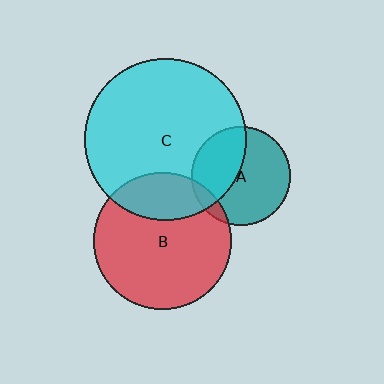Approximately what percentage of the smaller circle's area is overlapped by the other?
Approximately 40%.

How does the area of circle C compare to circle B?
Approximately 1.4 times.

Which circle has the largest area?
Circle C (cyan).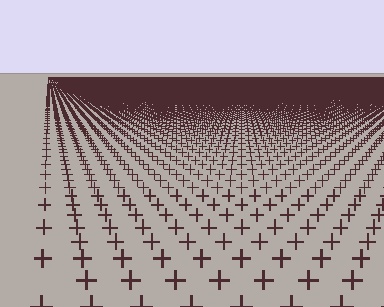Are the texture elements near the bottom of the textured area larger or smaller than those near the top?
Larger. Near the bottom, elements are closer to the viewer and appear at a bigger on-screen size.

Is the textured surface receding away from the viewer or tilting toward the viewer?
The surface is receding away from the viewer. Texture elements get smaller and denser toward the top.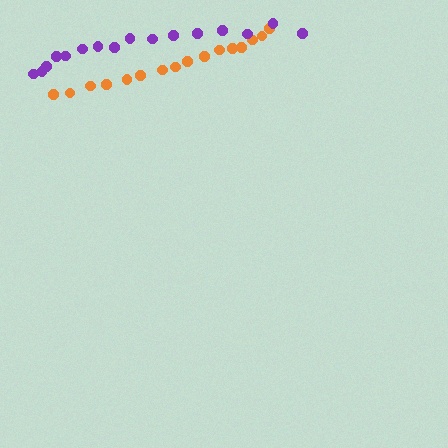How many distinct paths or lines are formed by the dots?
There are 2 distinct paths.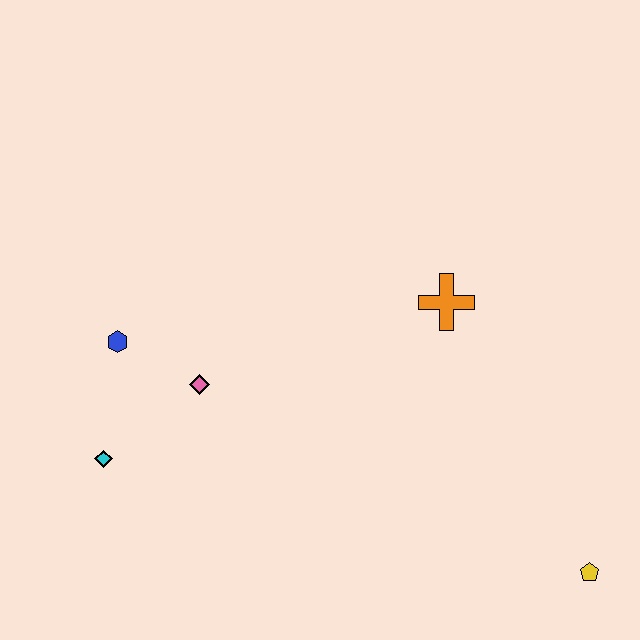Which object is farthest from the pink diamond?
The yellow pentagon is farthest from the pink diamond.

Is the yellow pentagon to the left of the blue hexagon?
No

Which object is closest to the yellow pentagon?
The orange cross is closest to the yellow pentagon.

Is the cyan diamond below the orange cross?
Yes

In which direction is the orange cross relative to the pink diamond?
The orange cross is to the right of the pink diamond.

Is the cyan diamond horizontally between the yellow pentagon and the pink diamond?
No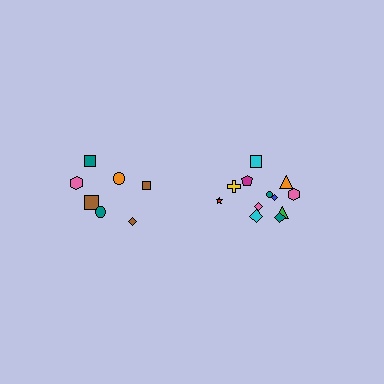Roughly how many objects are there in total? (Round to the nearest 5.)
Roughly 20 objects in total.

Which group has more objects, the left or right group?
The right group.